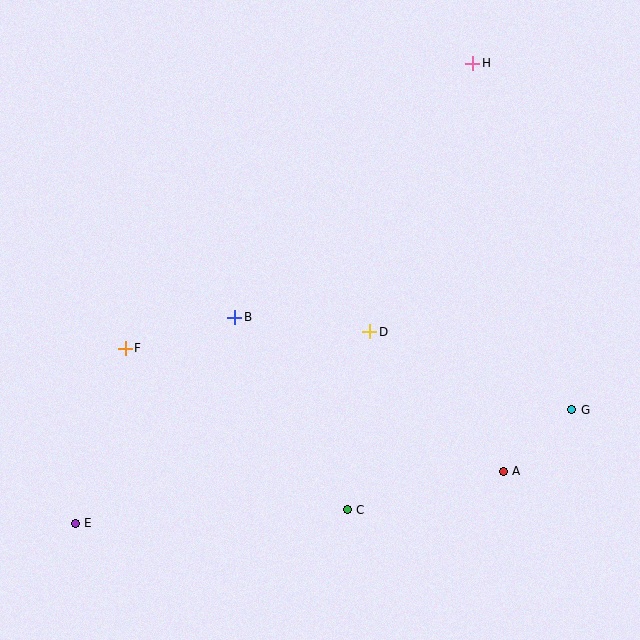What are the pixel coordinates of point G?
Point G is at (572, 410).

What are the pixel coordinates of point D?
Point D is at (370, 332).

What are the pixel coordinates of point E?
Point E is at (75, 523).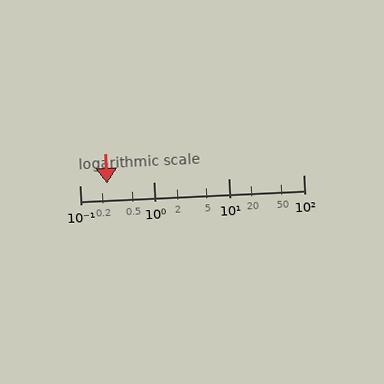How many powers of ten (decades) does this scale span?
The scale spans 3 decades, from 0.1 to 100.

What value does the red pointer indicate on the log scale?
The pointer indicates approximately 0.23.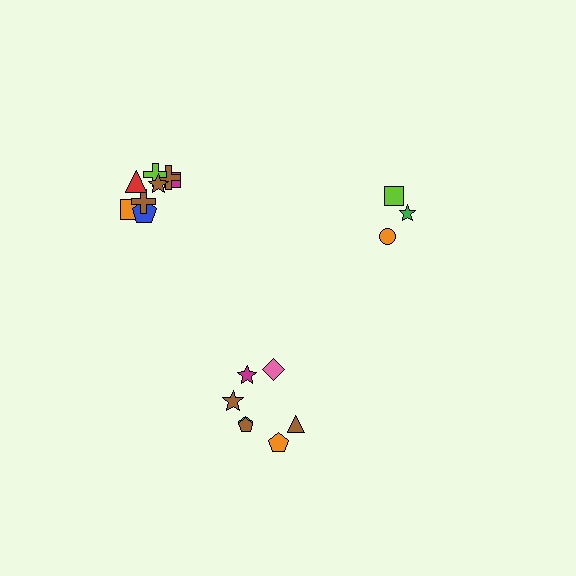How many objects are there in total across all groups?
There are 18 objects.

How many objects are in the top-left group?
There are 8 objects.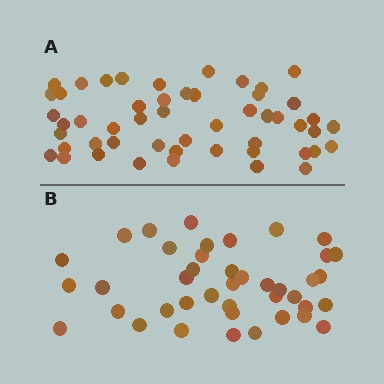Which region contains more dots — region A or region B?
Region A (the top region) has more dots.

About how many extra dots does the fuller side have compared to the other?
Region A has roughly 10 or so more dots than region B.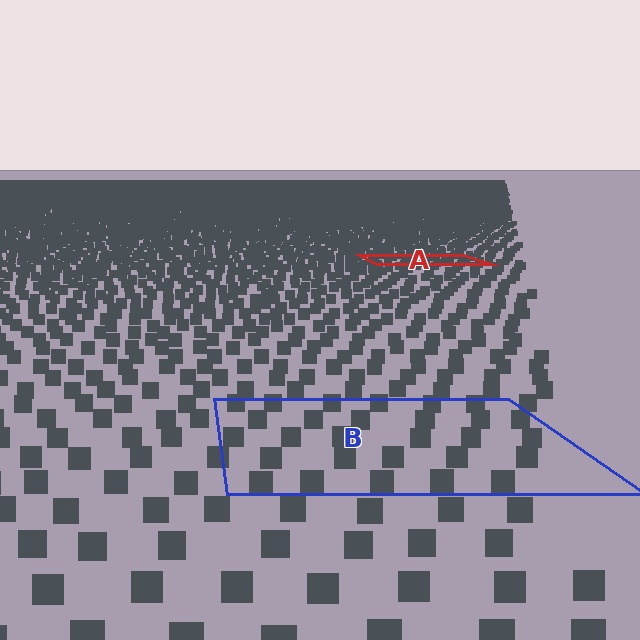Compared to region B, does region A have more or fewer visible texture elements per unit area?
Region A has more texture elements per unit area — they are packed more densely because it is farther away.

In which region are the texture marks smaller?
The texture marks are smaller in region A, because it is farther away.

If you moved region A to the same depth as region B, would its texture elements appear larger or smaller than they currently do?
They would appear larger. At a closer depth, the same texture elements are projected at a bigger on-screen size.